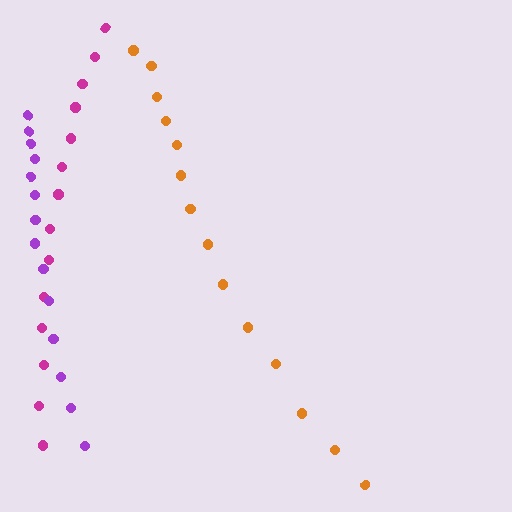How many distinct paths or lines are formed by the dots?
There are 3 distinct paths.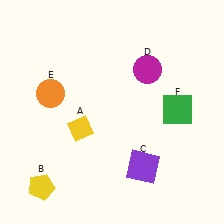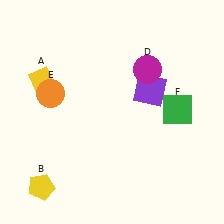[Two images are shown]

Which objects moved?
The objects that moved are: the yellow diamond (A), the purple square (C).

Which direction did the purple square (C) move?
The purple square (C) moved up.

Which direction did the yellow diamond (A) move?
The yellow diamond (A) moved up.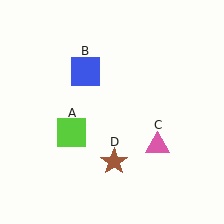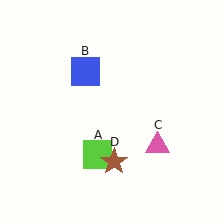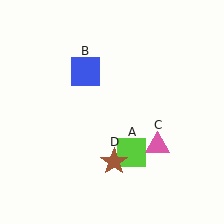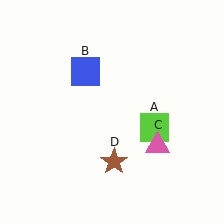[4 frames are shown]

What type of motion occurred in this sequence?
The lime square (object A) rotated counterclockwise around the center of the scene.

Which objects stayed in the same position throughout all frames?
Blue square (object B) and pink triangle (object C) and brown star (object D) remained stationary.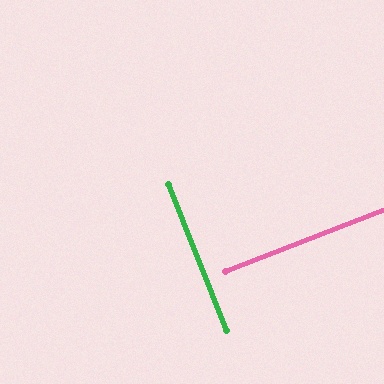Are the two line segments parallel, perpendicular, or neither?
Perpendicular — they meet at approximately 89°.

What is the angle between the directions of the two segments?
Approximately 89 degrees.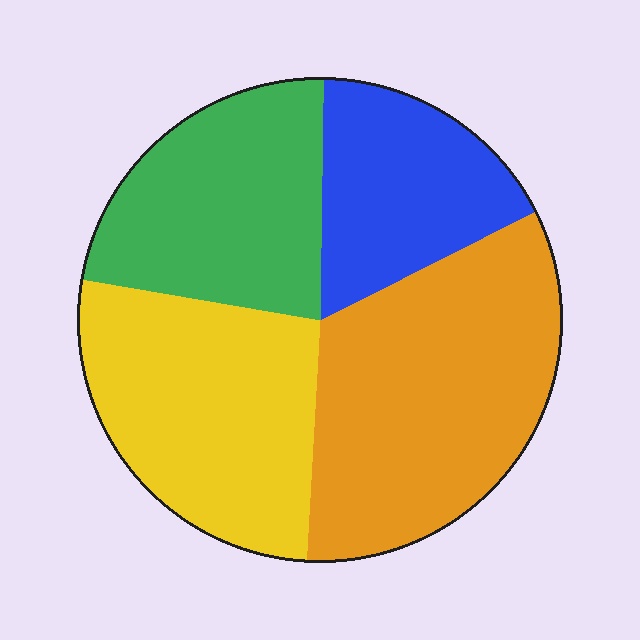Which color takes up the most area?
Orange, at roughly 35%.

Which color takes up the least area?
Blue, at roughly 15%.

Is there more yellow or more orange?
Orange.